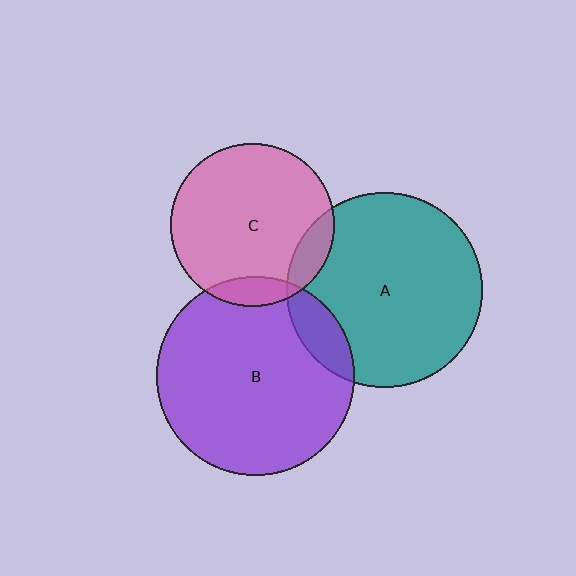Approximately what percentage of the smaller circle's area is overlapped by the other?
Approximately 10%.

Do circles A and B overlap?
Yes.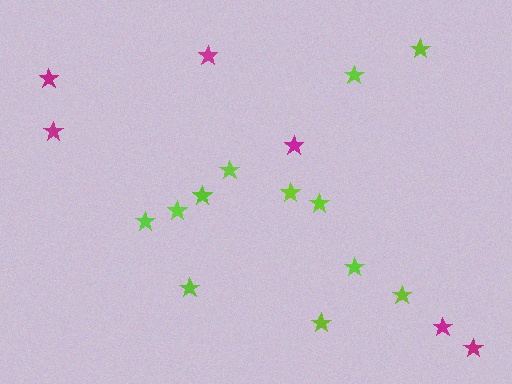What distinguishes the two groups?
There are 2 groups: one group of magenta stars (6) and one group of lime stars (12).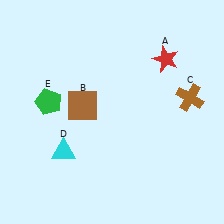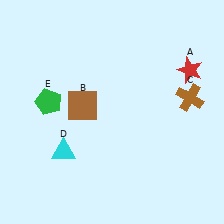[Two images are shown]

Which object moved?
The red star (A) moved right.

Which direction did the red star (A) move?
The red star (A) moved right.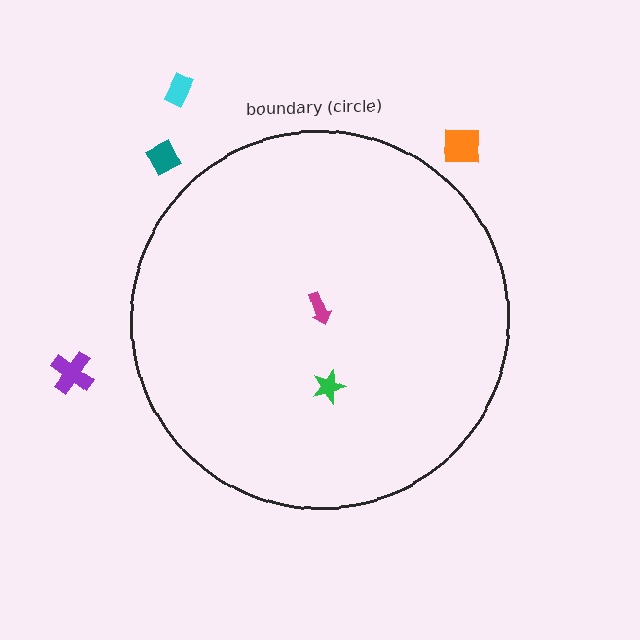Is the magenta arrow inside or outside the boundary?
Inside.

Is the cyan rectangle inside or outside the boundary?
Outside.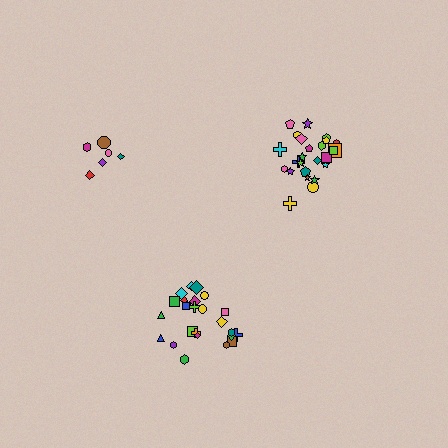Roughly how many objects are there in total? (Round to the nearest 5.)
Roughly 55 objects in total.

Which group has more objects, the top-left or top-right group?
The top-right group.